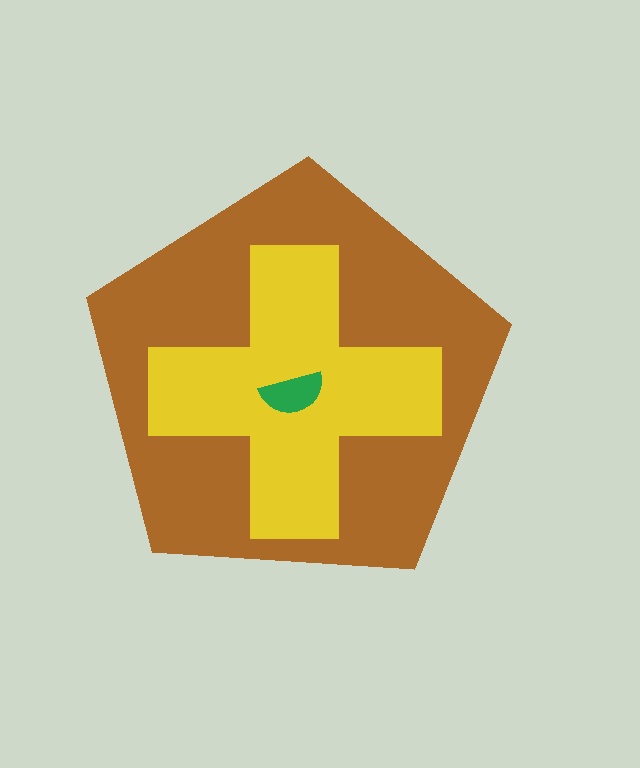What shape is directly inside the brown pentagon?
The yellow cross.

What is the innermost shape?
The green semicircle.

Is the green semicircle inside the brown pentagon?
Yes.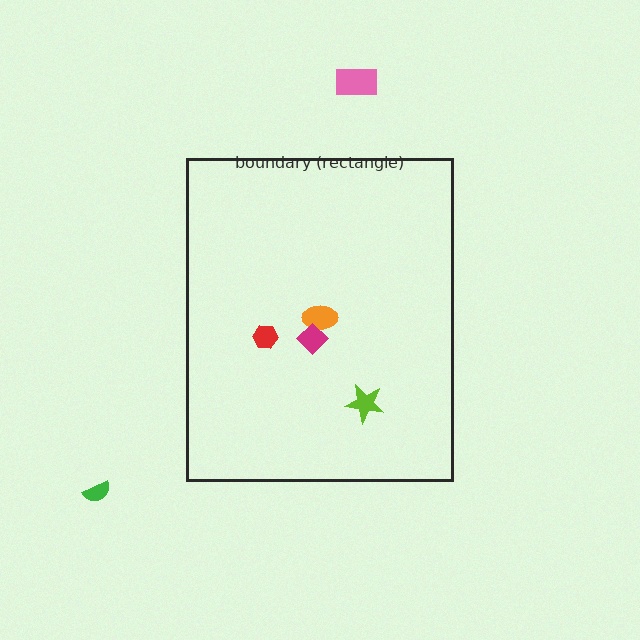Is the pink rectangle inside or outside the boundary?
Outside.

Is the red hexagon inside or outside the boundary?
Inside.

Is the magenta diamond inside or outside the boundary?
Inside.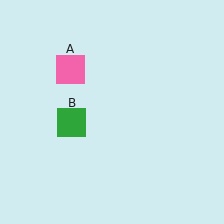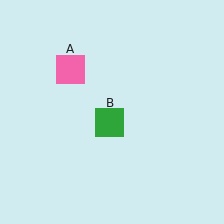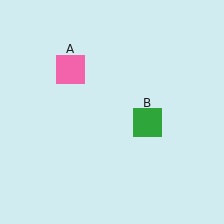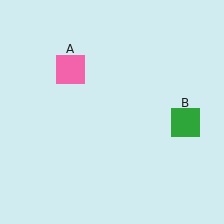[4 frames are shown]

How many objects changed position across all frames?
1 object changed position: green square (object B).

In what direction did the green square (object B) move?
The green square (object B) moved right.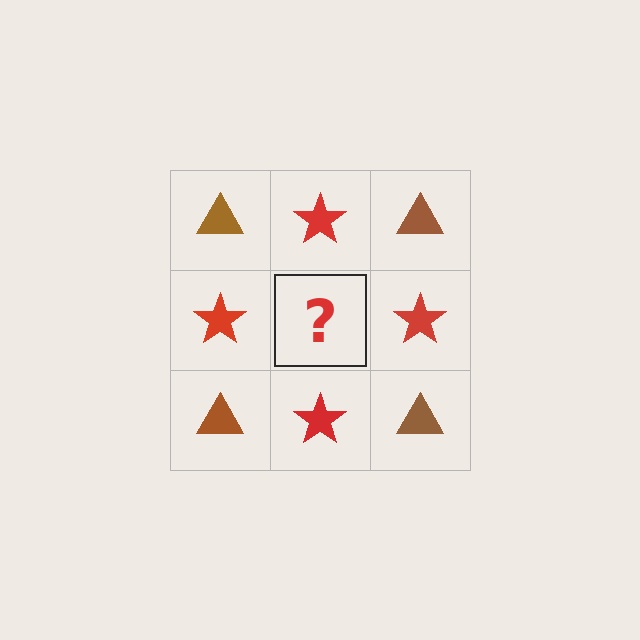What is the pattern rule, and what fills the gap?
The rule is that it alternates brown triangle and red star in a checkerboard pattern. The gap should be filled with a brown triangle.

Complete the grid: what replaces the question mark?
The question mark should be replaced with a brown triangle.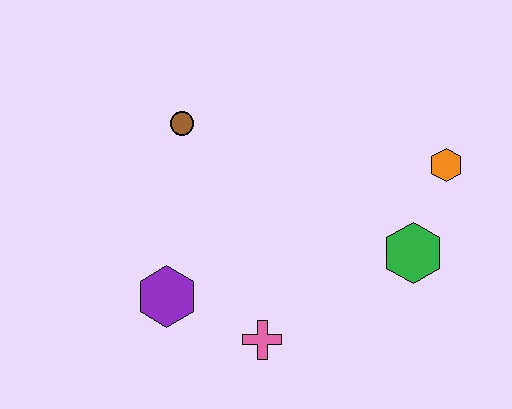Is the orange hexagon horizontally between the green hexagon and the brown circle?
No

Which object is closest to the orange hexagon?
The green hexagon is closest to the orange hexagon.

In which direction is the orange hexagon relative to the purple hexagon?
The orange hexagon is to the right of the purple hexagon.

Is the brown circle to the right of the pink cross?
No